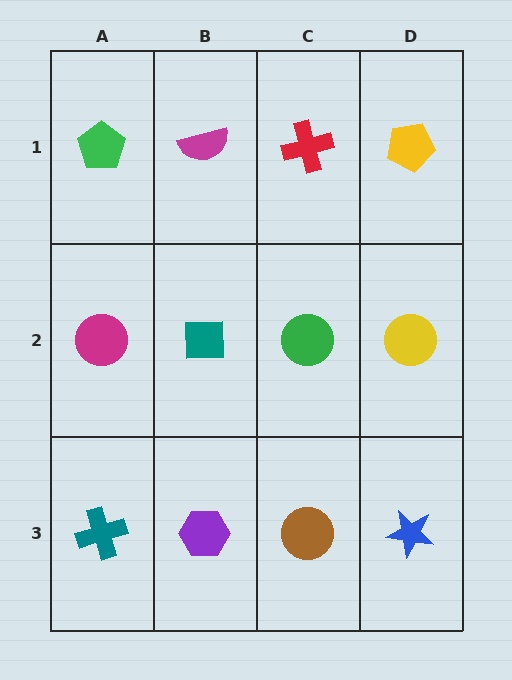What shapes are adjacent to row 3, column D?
A yellow circle (row 2, column D), a brown circle (row 3, column C).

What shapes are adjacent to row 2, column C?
A red cross (row 1, column C), a brown circle (row 3, column C), a teal square (row 2, column B), a yellow circle (row 2, column D).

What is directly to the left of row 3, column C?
A purple hexagon.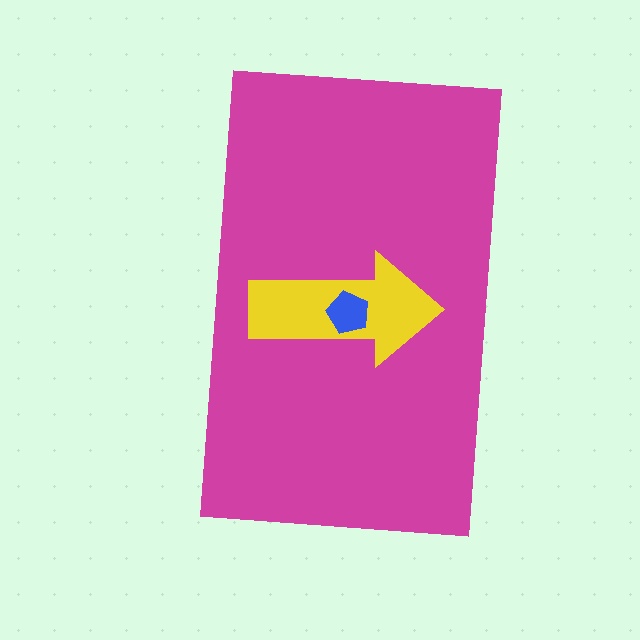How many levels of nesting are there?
3.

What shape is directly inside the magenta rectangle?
The yellow arrow.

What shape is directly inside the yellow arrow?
The blue pentagon.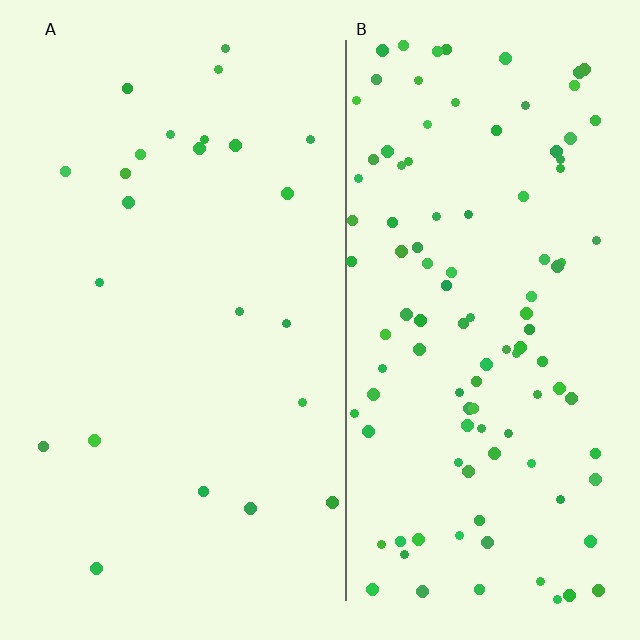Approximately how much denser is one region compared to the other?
Approximately 4.7× — region B over region A.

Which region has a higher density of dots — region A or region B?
B (the right).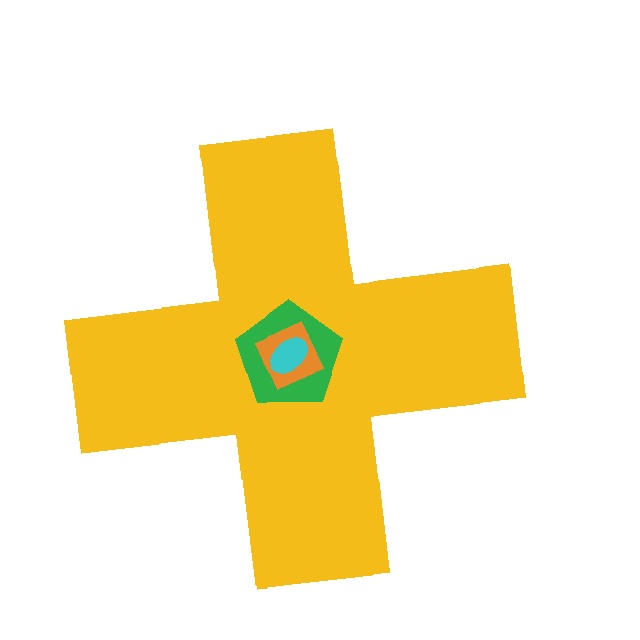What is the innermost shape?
The cyan ellipse.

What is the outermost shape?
The yellow cross.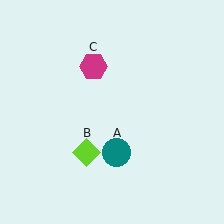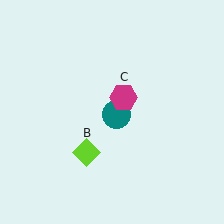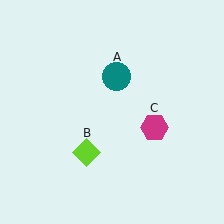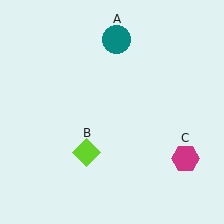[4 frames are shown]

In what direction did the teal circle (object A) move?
The teal circle (object A) moved up.